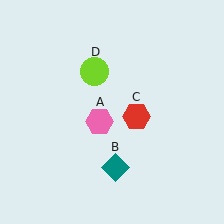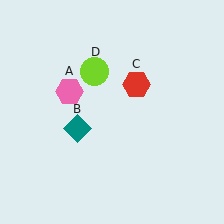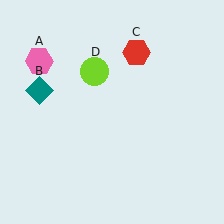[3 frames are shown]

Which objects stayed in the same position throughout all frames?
Lime circle (object D) remained stationary.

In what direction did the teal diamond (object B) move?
The teal diamond (object B) moved up and to the left.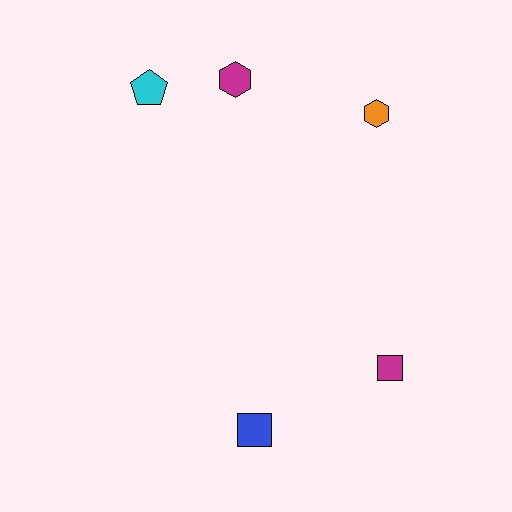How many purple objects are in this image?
There are no purple objects.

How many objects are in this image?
There are 5 objects.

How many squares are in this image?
There are 2 squares.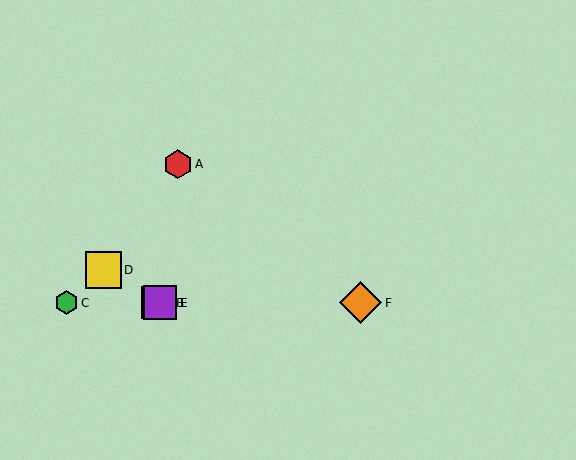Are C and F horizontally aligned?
Yes, both are at y≈303.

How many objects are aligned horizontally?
4 objects (B, C, E, F) are aligned horizontally.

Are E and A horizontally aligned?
No, E is at y≈303 and A is at y≈164.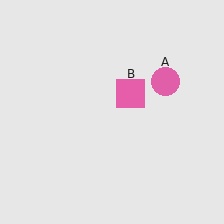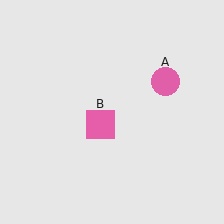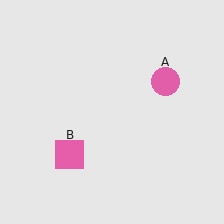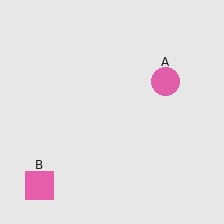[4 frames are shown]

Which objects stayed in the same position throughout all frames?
Pink circle (object A) remained stationary.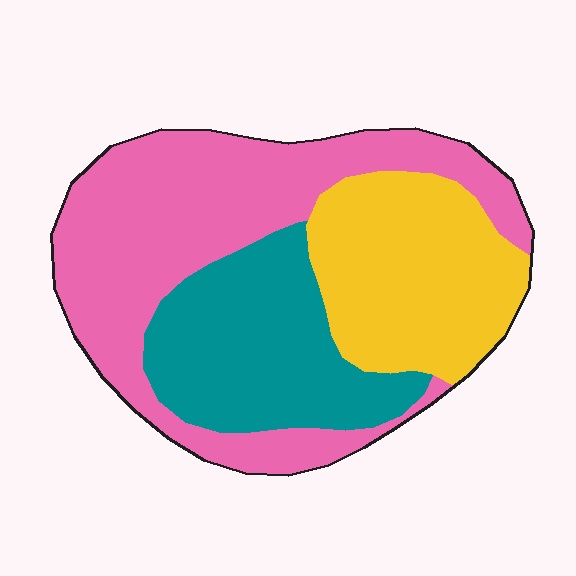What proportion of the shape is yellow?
Yellow takes up about one quarter (1/4) of the shape.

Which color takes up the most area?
Pink, at roughly 45%.